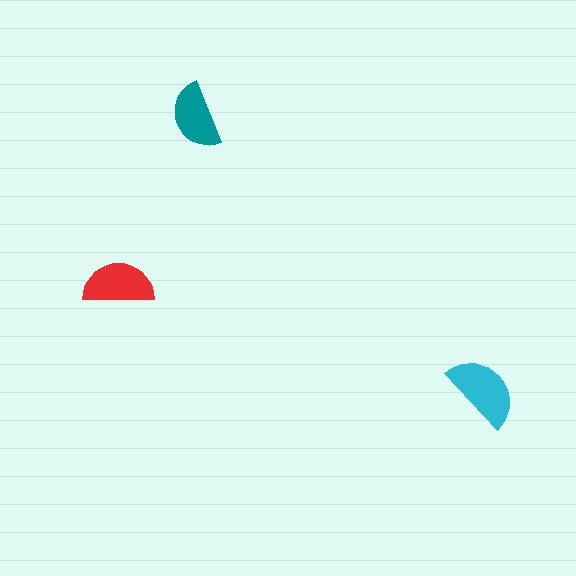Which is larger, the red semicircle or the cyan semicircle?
The cyan one.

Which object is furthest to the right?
The cyan semicircle is rightmost.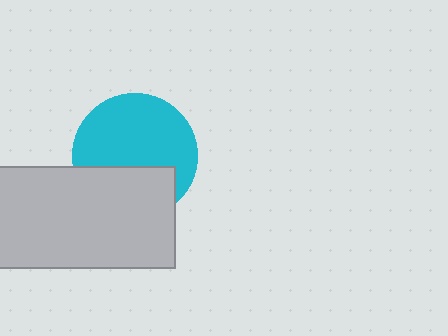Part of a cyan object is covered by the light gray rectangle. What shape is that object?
It is a circle.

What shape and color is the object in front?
The object in front is a light gray rectangle.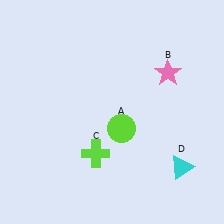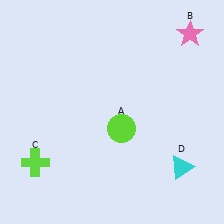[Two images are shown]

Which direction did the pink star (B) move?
The pink star (B) moved up.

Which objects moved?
The objects that moved are: the pink star (B), the lime cross (C).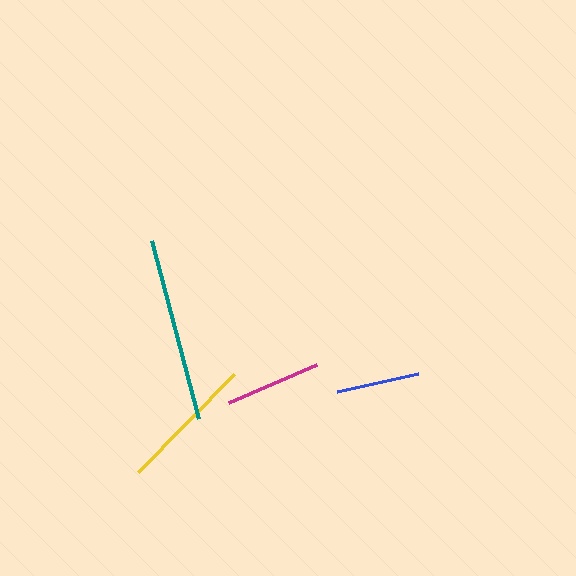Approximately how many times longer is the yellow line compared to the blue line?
The yellow line is approximately 1.7 times the length of the blue line.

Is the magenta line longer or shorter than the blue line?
The magenta line is longer than the blue line.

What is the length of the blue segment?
The blue segment is approximately 83 pixels long.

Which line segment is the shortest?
The blue line is the shortest at approximately 83 pixels.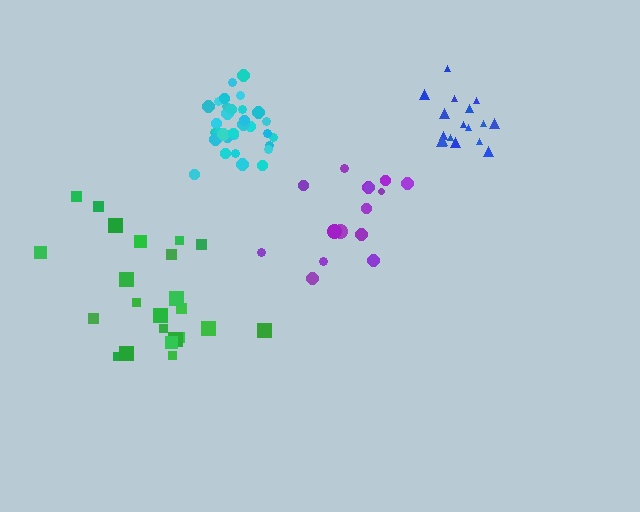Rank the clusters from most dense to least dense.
cyan, blue, purple, green.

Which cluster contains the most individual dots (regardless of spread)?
Cyan (32).